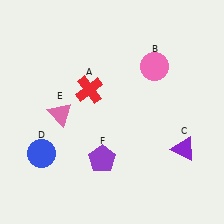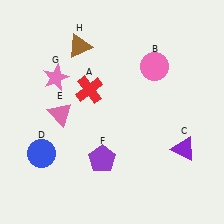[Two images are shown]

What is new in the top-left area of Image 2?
A brown triangle (H) was added in the top-left area of Image 2.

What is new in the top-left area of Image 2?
A pink star (G) was added in the top-left area of Image 2.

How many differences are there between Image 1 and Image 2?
There are 2 differences between the two images.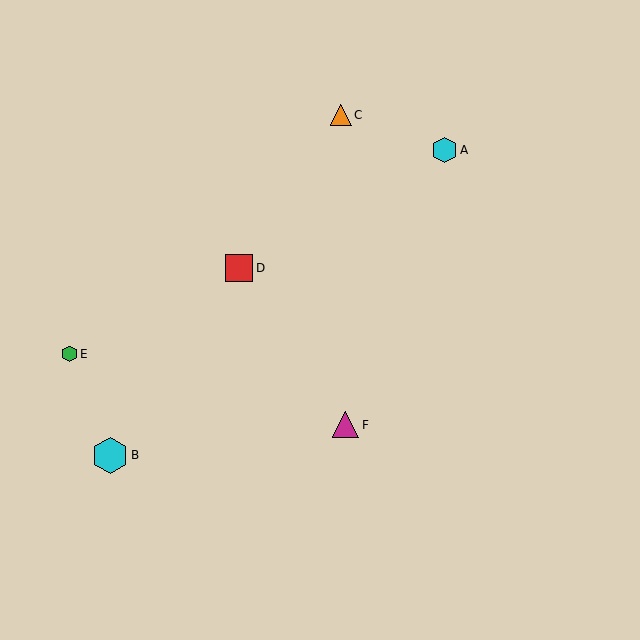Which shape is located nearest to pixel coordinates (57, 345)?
The green hexagon (labeled E) at (69, 354) is nearest to that location.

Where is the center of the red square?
The center of the red square is at (239, 268).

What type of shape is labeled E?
Shape E is a green hexagon.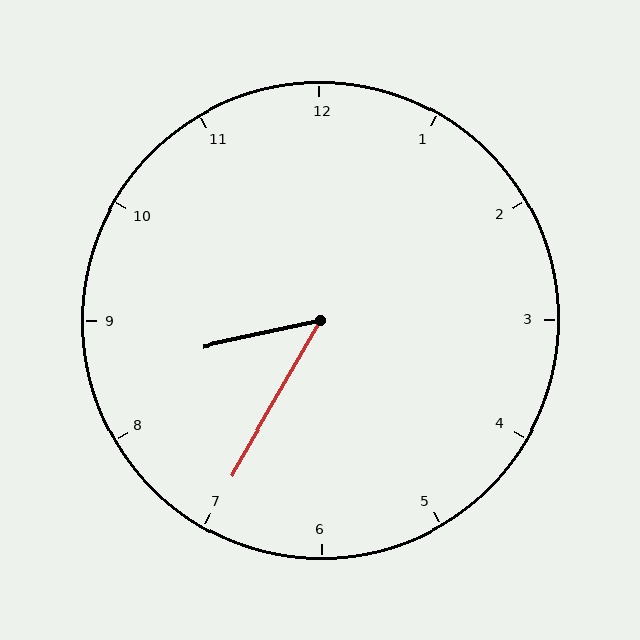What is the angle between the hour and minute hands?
Approximately 48 degrees.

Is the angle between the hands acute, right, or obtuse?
It is acute.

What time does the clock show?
8:35.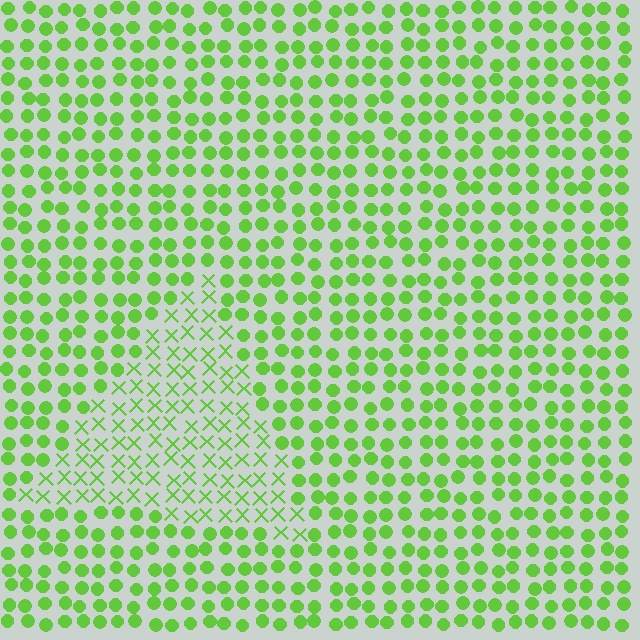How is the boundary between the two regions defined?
The boundary is defined by a change in element shape: X marks inside vs. circles outside. All elements share the same color and spacing.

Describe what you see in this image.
The image is filled with small lime elements arranged in a uniform grid. A triangle-shaped region contains X marks, while the surrounding area contains circles. The boundary is defined purely by the change in element shape.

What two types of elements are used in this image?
The image uses X marks inside the triangle region and circles outside it.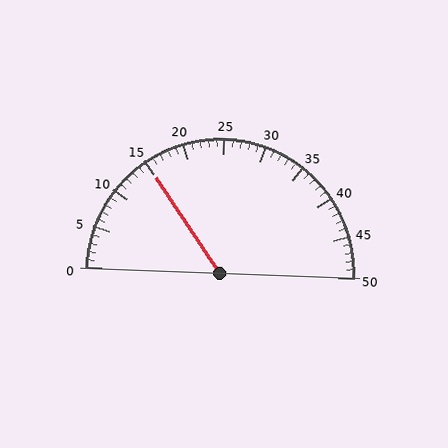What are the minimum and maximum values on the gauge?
The gauge ranges from 0 to 50.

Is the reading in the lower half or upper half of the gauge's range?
The reading is in the lower half of the range (0 to 50).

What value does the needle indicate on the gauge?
The needle indicates approximately 15.